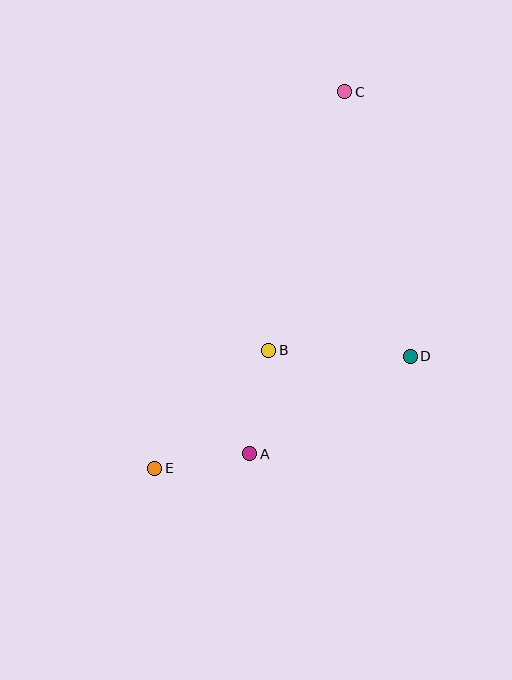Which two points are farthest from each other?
Points C and E are farthest from each other.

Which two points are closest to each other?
Points A and E are closest to each other.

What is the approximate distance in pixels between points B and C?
The distance between B and C is approximately 270 pixels.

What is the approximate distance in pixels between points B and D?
The distance between B and D is approximately 142 pixels.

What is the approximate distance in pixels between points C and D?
The distance between C and D is approximately 273 pixels.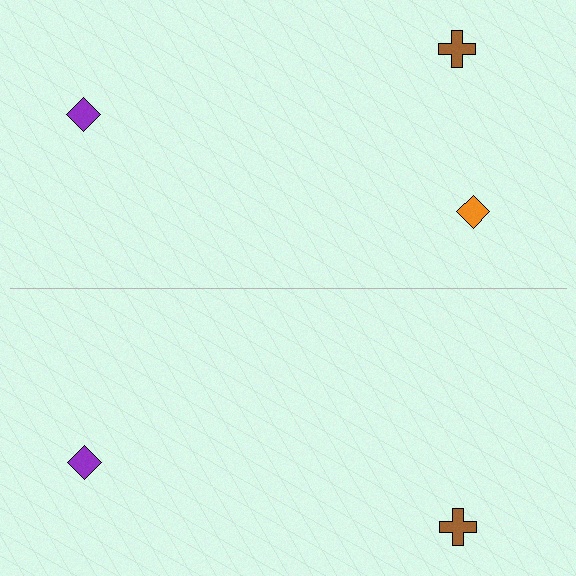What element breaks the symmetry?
A orange diamond is missing from the bottom side.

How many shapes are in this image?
There are 5 shapes in this image.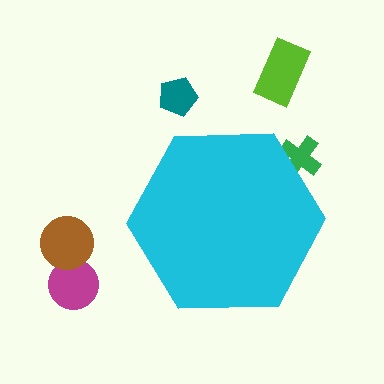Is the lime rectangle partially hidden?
No, the lime rectangle is fully visible.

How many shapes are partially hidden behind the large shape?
1 shape is partially hidden.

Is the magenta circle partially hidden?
No, the magenta circle is fully visible.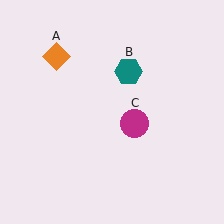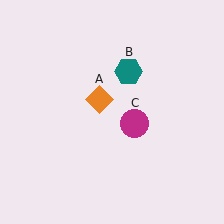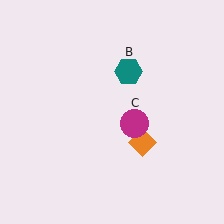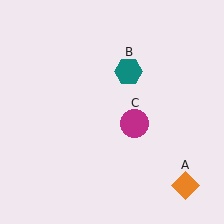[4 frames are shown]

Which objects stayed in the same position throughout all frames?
Teal hexagon (object B) and magenta circle (object C) remained stationary.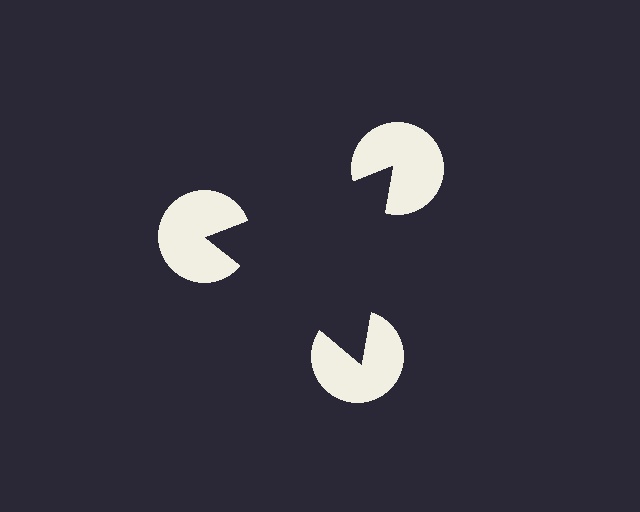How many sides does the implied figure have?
3 sides.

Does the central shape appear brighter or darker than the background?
It typically appears slightly darker than the background, even though no actual brightness change is drawn.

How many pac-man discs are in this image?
There are 3 — one at each vertex of the illusory triangle.